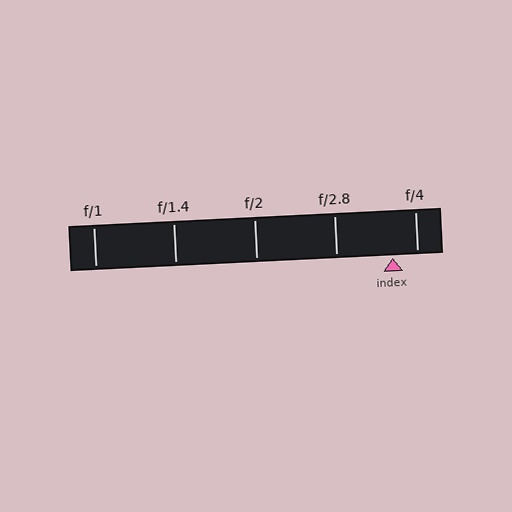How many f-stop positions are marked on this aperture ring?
There are 5 f-stop positions marked.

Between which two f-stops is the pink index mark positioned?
The index mark is between f/2.8 and f/4.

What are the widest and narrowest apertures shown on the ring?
The widest aperture shown is f/1 and the narrowest is f/4.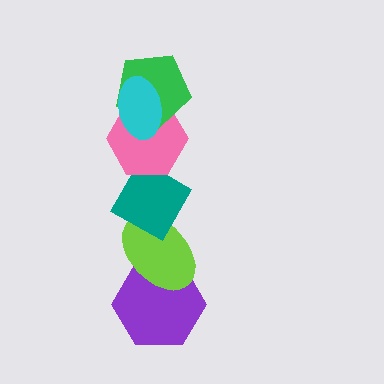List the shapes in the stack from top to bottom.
From top to bottom: the cyan ellipse, the green pentagon, the pink hexagon, the teal diamond, the lime ellipse, the purple hexagon.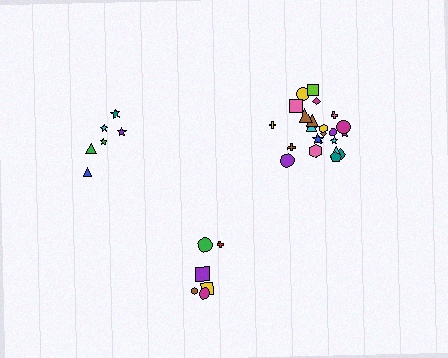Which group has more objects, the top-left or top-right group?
The top-right group.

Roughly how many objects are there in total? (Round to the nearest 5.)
Roughly 35 objects in total.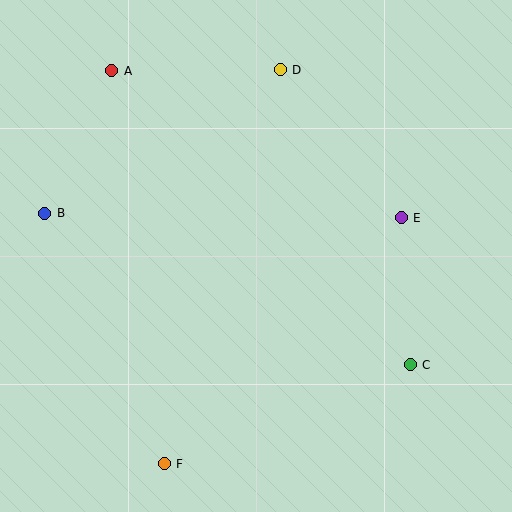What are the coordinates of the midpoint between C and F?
The midpoint between C and F is at (287, 414).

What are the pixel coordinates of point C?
Point C is at (410, 365).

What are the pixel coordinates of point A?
Point A is at (112, 71).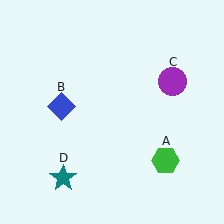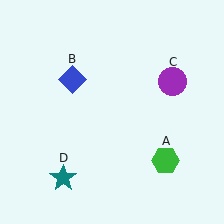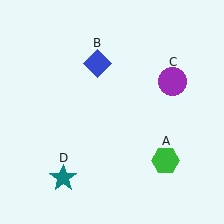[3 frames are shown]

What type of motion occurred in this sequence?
The blue diamond (object B) rotated clockwise around the center of the scene.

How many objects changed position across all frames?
1 object changed position: blue diamond (object B).